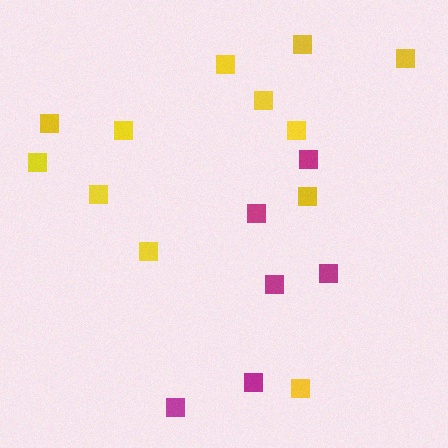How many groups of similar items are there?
There are 2 groups: one group of yellow squares (12) and one group of magenta squares (6).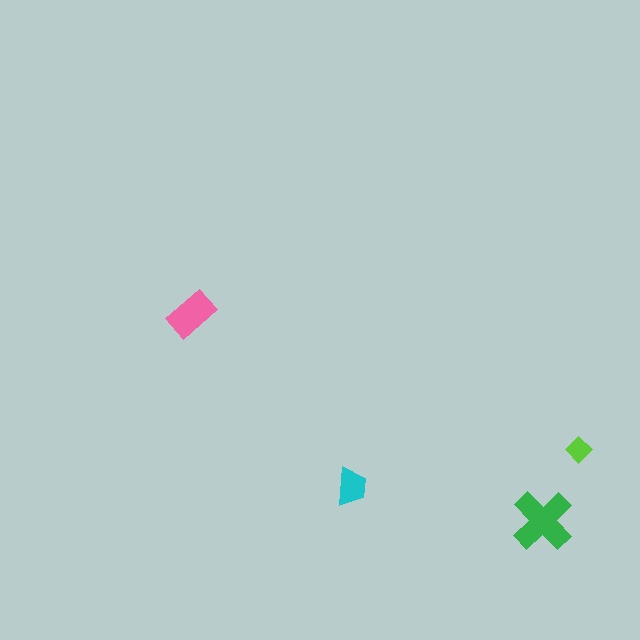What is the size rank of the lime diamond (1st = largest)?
4th.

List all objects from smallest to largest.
The lime diamond, the cyan trapezoid, the pink rectangle, the green cross.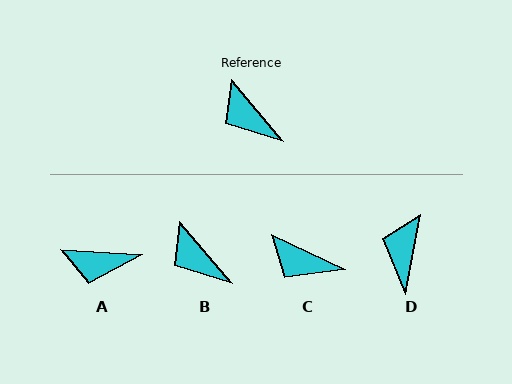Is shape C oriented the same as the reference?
No, it is off by about 25 degrees.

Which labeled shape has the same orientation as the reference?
B.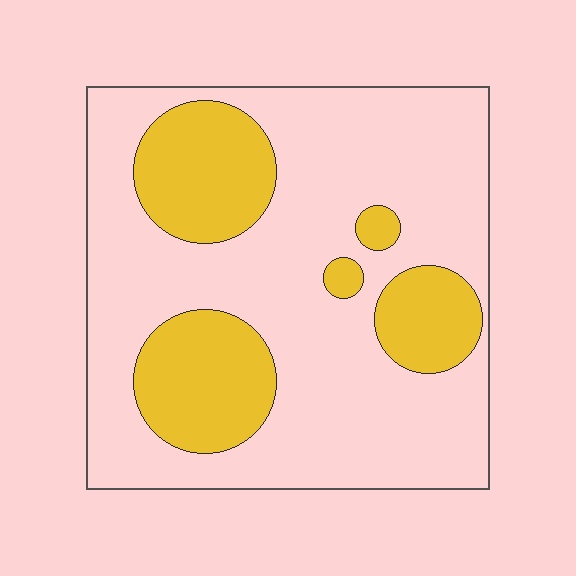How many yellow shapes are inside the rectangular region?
5.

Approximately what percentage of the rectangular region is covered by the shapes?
Approximately 30%.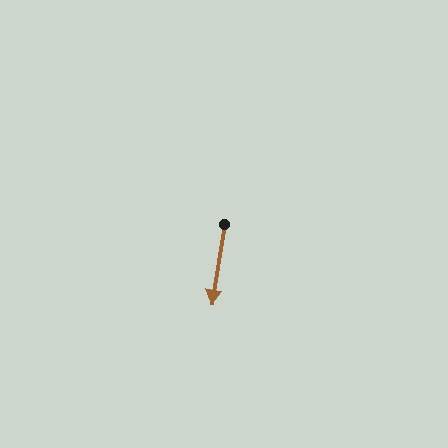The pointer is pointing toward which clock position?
Roughly 6 o'clock.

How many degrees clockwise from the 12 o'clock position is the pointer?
Approximately 189 degrees.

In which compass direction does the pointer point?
South.